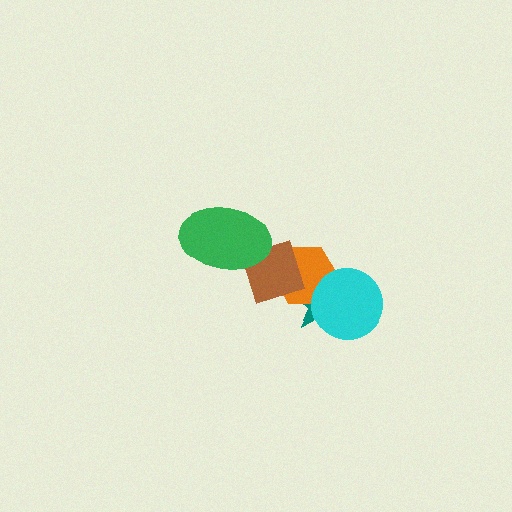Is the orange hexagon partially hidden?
Yes, it is partially covered by another shape.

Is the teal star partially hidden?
Yes, it is partially covered by another shape.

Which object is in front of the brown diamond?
The green ellipse is in front of the brown diamond.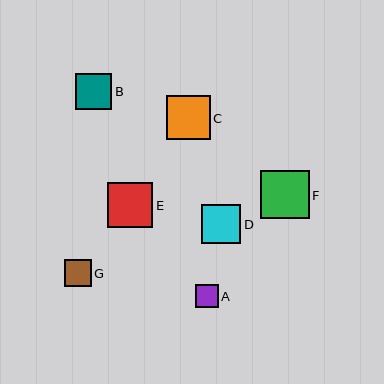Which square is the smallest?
Square A is the smallest with a size of approximately 22 pixels.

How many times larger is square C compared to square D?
Square C is approximately 1.1 times the size of square D.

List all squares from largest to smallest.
From largest to smallest: F, E, C, D, B, G, A.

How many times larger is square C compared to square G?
Square C is approximately 1.6 times the size of square G.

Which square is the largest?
Square F is the largest with a size of approximately 48 pixels.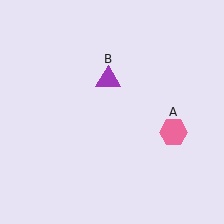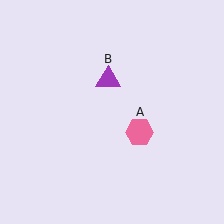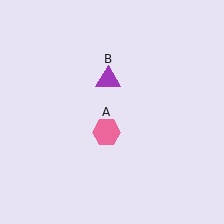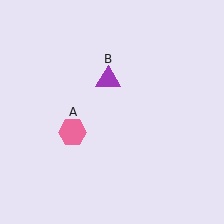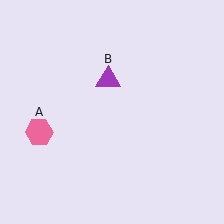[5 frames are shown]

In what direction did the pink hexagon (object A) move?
The pink hexagon (object A) moved left.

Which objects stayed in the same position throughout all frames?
Purple triangle (object B) remained stationary.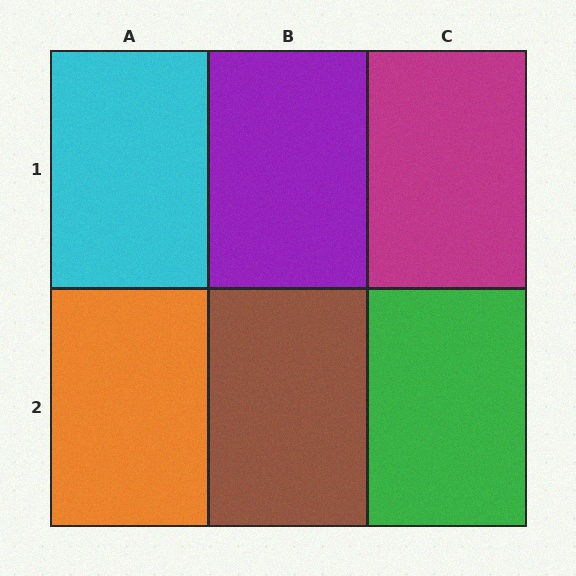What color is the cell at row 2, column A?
Orange.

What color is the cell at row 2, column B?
Brown.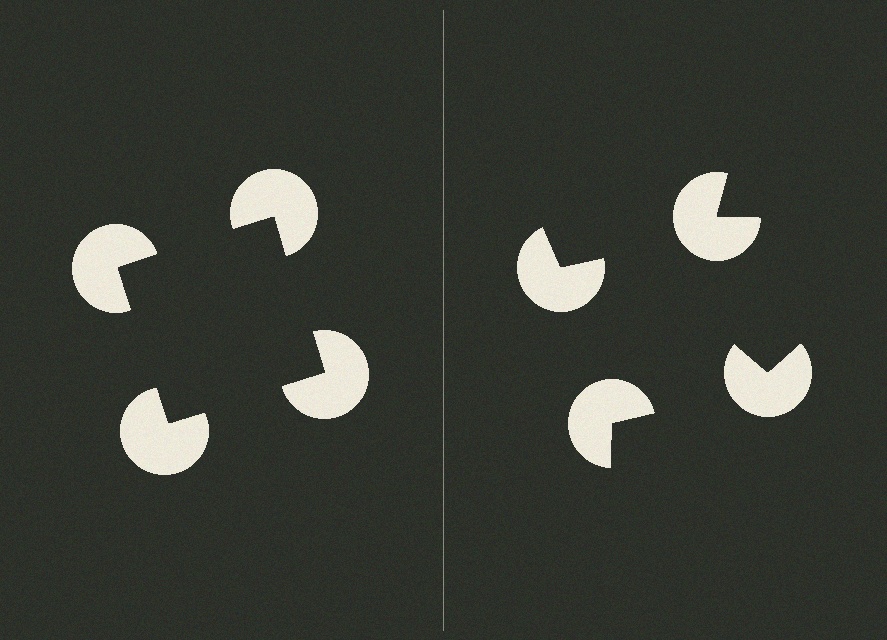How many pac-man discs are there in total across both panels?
8 — 4 on each side.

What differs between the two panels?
The pac-man discs are positioned identically on both sides; only the wedge orientations differ. On the left they align to a square; on the right they are misaligned.